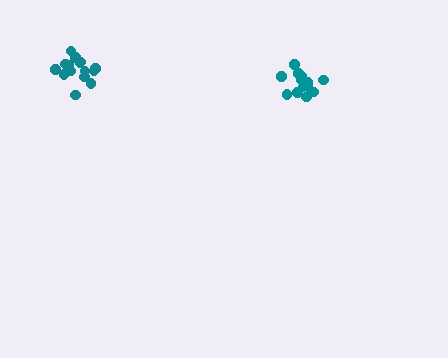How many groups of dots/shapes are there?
There are 2 groups.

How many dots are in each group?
Group 1: 16 dots, Group 2: 15 dots (31 total).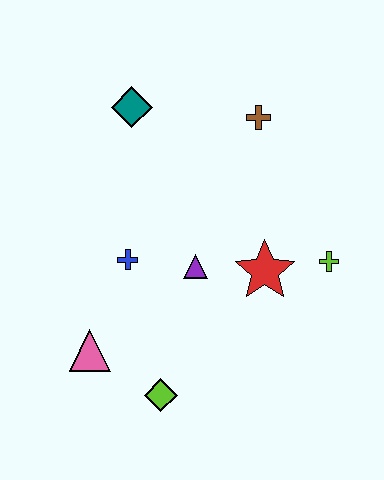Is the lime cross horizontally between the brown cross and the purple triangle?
No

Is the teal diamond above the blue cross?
Yes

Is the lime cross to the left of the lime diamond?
No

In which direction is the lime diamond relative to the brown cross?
The lime diamond is below the brown cross.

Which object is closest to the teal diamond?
The brown cross is closest to the teal diamond.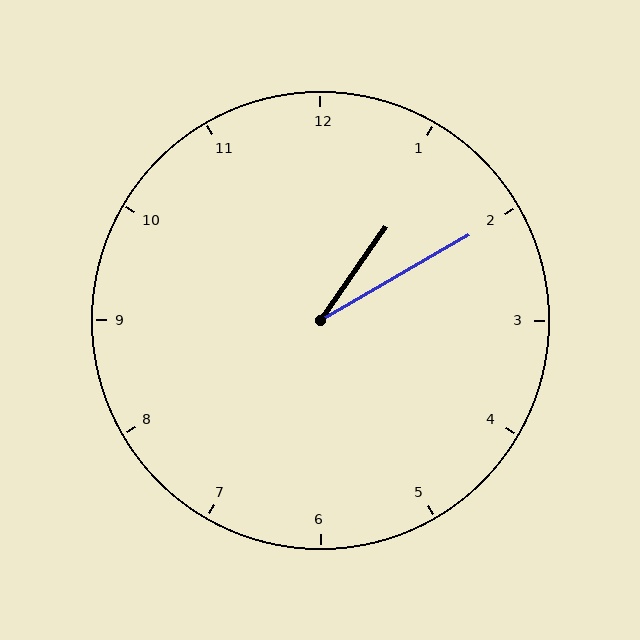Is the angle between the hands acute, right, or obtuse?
It is acute.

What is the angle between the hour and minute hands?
Approximately 25 degrees.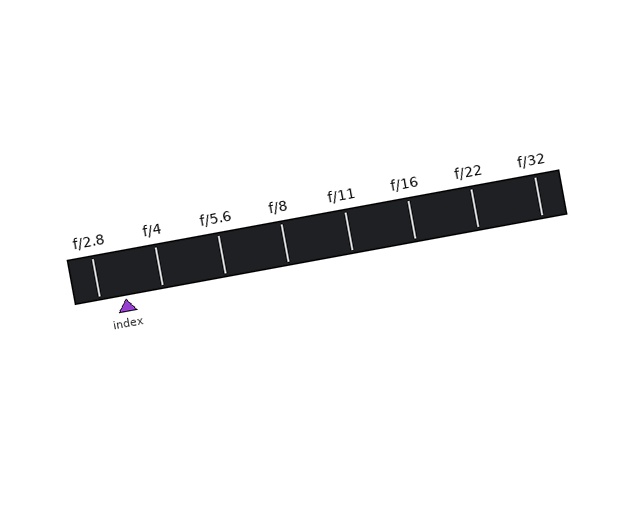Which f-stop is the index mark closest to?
The index mark is closest to f/2.8.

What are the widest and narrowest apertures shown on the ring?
The widest aperture shown is f/2.8 and the narrowest is f/32.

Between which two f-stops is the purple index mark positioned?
The index mark is between f/2.8 and f/4.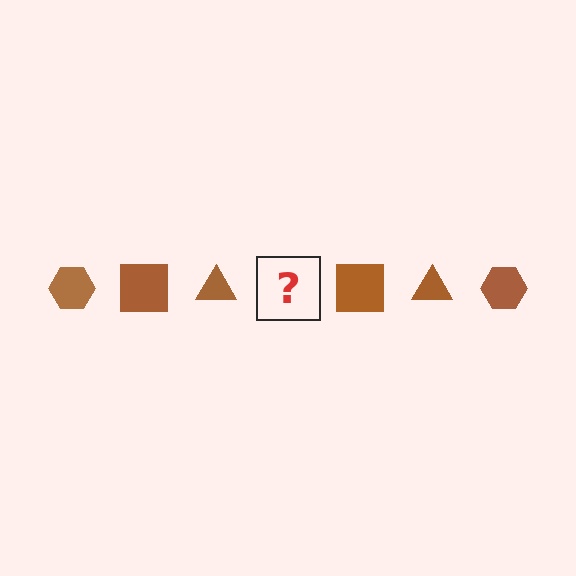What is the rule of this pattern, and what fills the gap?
The rule is that the pattern cycles through hexagon, square, triangle shapes in brown. The gap should be filled with a brown hexagon.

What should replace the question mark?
The question mark should be replaced with a brown hexagon.